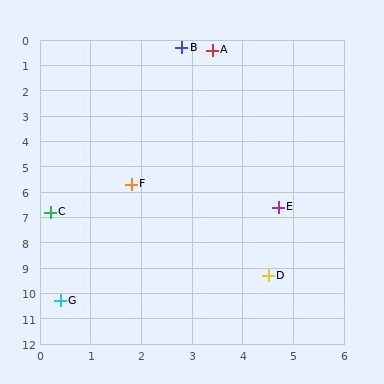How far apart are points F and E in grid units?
Points F and E are about 3.0 grid units apart.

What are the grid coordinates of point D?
Point D is at approximately (4.5, 9.3).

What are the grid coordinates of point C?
Point C is at approximately (0.2, 6.8).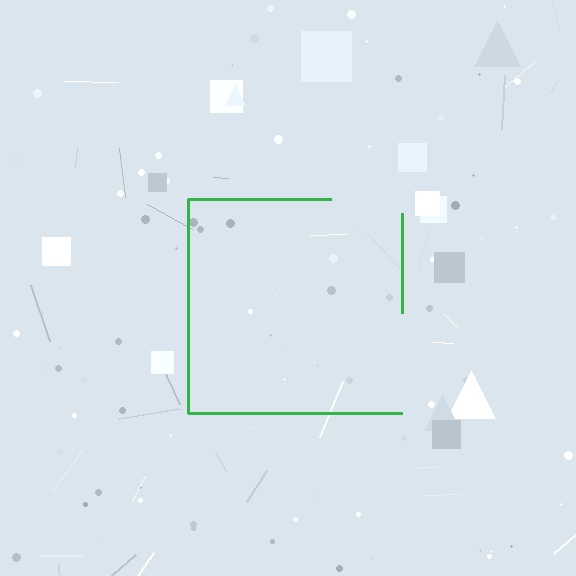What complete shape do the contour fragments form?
The contour fragments form a square.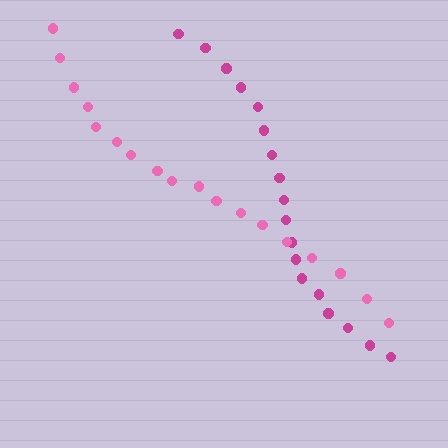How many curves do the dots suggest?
There are 2 distinct paths.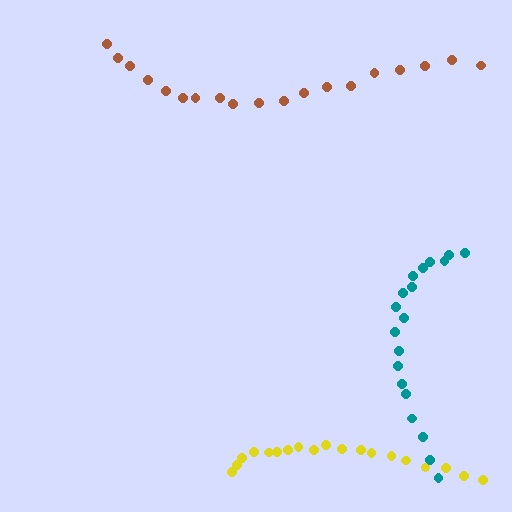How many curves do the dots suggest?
There are 3 distinct paths.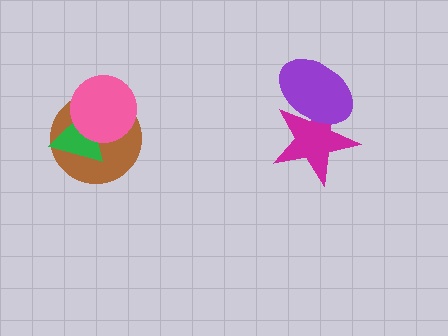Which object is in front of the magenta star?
The purple ellipse is in front of the magenta star.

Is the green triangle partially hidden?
Yes, it is partially covered by another shape.